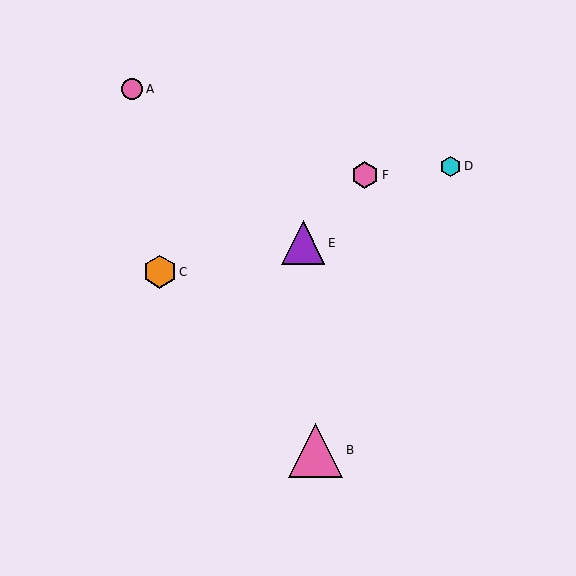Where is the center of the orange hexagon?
The center of the orange hexagon is at (160, 272).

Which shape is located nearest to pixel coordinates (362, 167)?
The pink hexagon (labeled F) at (365, 175) is nearest to that location.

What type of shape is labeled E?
Shape E is a purple triangle.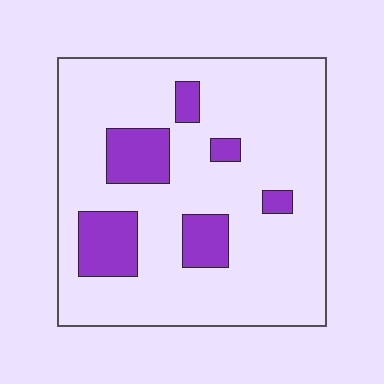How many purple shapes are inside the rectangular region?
6.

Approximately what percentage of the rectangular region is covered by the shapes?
Approximately 15%.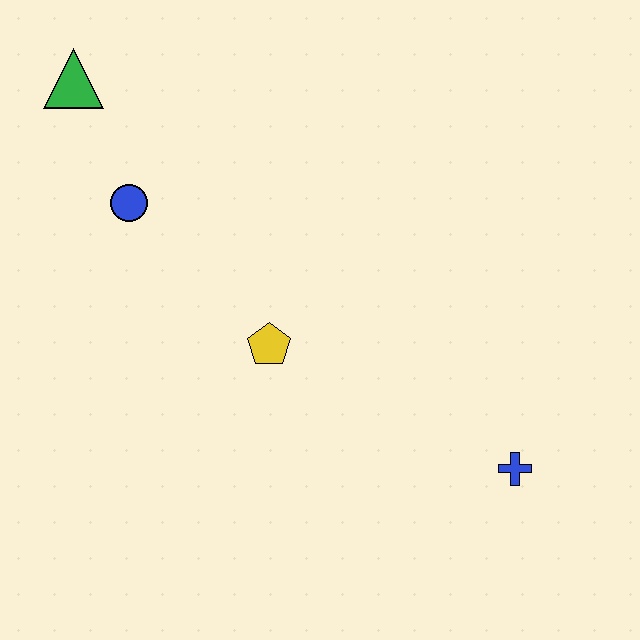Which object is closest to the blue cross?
The yellow pentagon is closest to the blue cross.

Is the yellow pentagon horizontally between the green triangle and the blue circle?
No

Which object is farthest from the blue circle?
The blue cross is farthest from the blue circle.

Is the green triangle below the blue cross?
No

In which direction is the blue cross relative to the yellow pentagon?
The blue cross is to the right of the yellow pentagon.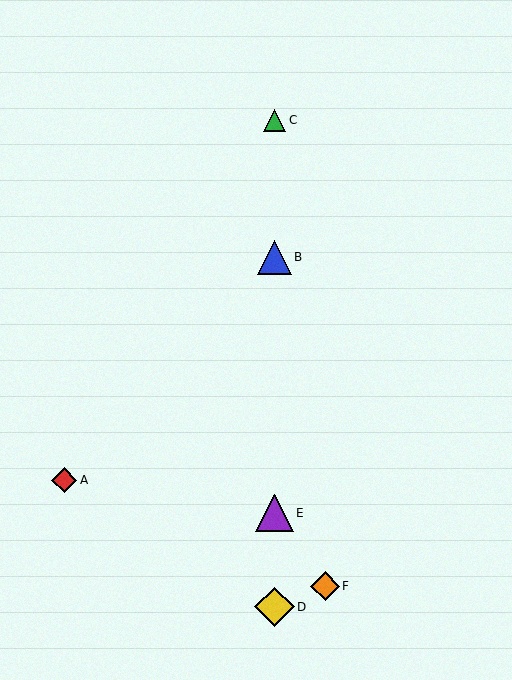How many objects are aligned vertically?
4 objects (B, C, D, E) are aligned vertically.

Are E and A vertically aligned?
No, E is at x≈275 and A is at x≈64.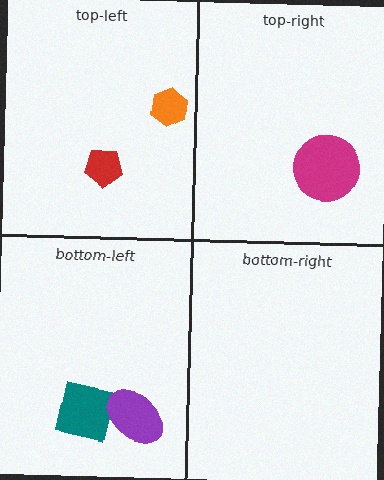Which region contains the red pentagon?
The top-left region.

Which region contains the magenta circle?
The top-right region.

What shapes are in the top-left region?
The orange hexagon, the red pentagon.